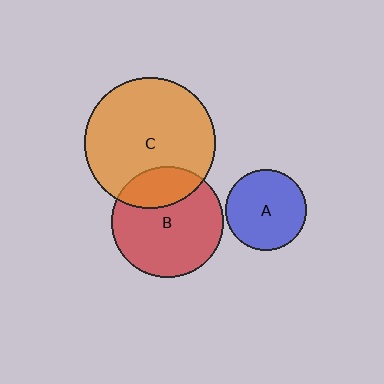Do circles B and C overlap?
Yes.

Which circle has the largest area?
Circle C (orange).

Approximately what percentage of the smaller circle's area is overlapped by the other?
Approximately 25%.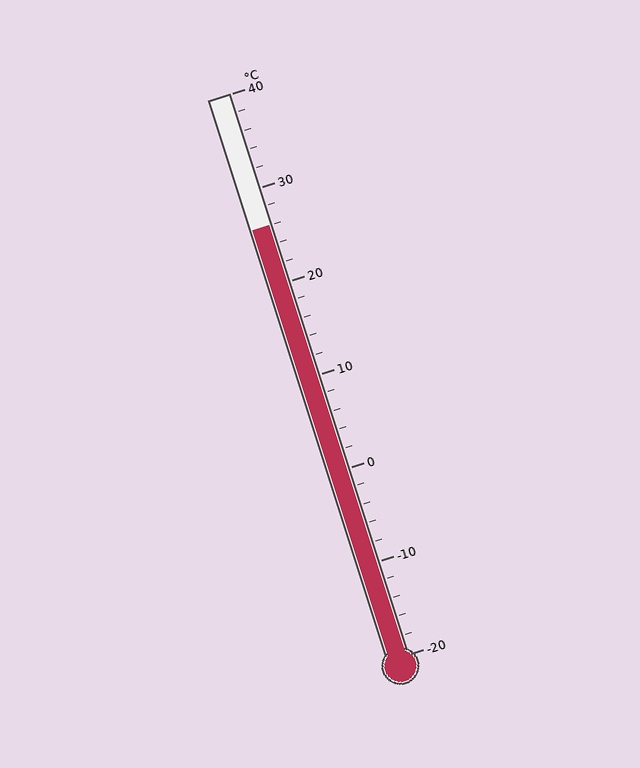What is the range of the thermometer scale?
The thermometer scale ranges from -20°C to 40°C.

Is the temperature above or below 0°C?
The temperature is above 0°C.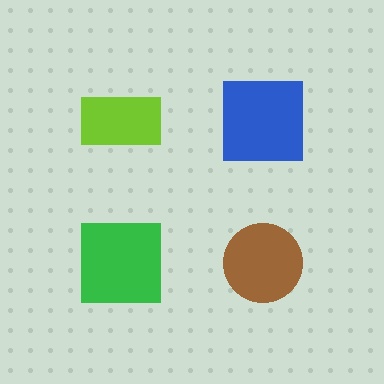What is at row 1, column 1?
A lime rectangle.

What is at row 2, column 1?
A green square.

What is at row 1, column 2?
A blue square.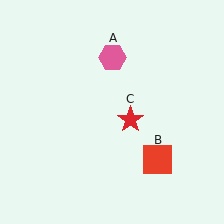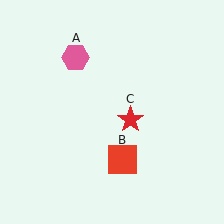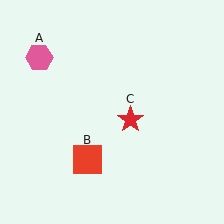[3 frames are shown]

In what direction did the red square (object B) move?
The red square (object B) moved left.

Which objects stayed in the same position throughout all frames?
Red star (object C) remained stationary.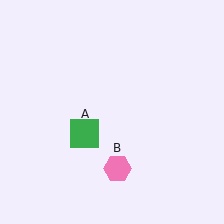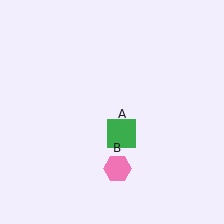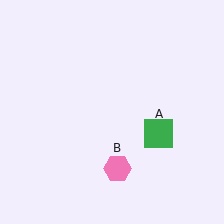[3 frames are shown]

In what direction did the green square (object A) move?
The green square (object A) moved right.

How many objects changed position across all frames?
1 object changed position: green square (object A).